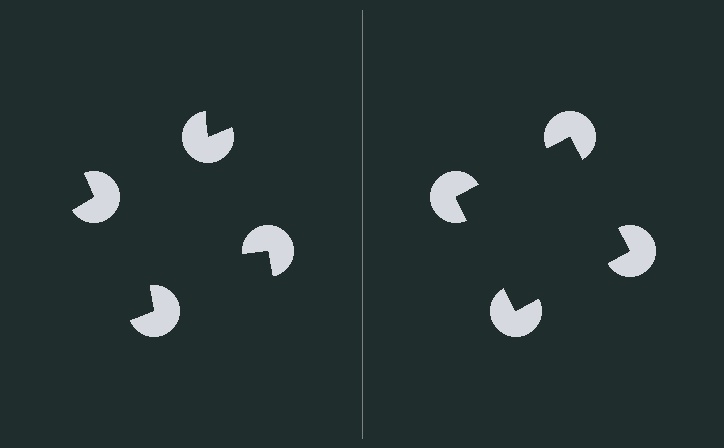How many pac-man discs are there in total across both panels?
8 — 4 on each side.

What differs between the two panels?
The pac-man discs are positioned identically on both sides; only the wedge orientations differ. On the right they align to a square; on the left they are misaligned.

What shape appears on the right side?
An illusory square.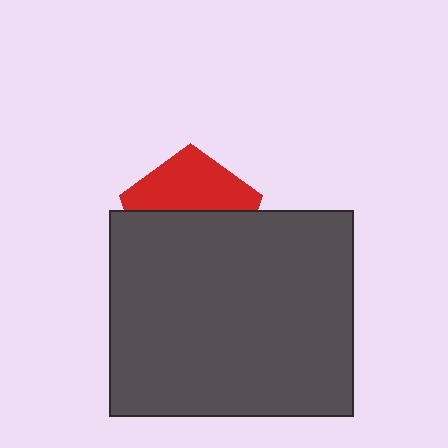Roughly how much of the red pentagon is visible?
A small part of it is visible (roughly 42%).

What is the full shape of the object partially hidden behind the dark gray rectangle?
The partially hidden object is a red pentagon.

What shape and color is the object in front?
The object in front is a dark gray rectangle.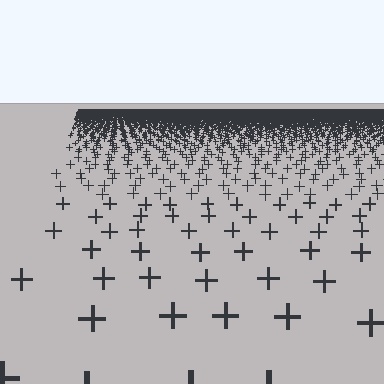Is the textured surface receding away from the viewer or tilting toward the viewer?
The surface is receding away from the viewer. Texture elements get smaller and denser toward the top.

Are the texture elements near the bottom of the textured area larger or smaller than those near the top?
Larger. Near the bottom, elements are closer to the viewer and appear at a bigger on-screen size.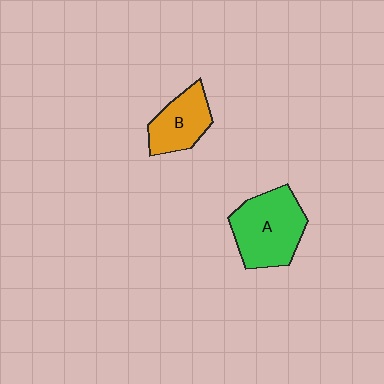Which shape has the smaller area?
Shape B (orange).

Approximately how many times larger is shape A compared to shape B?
Approximately 1.5 times.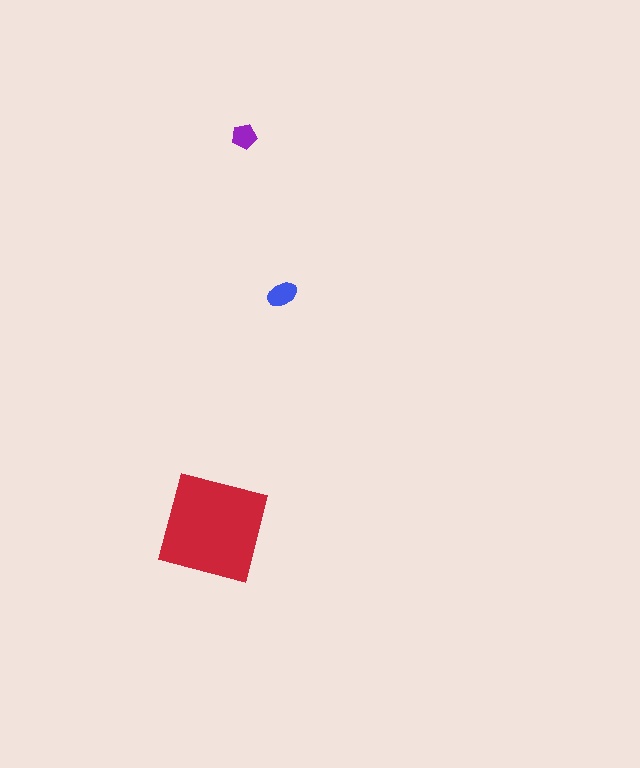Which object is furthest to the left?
The red square is leftmost.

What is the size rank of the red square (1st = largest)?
1st.